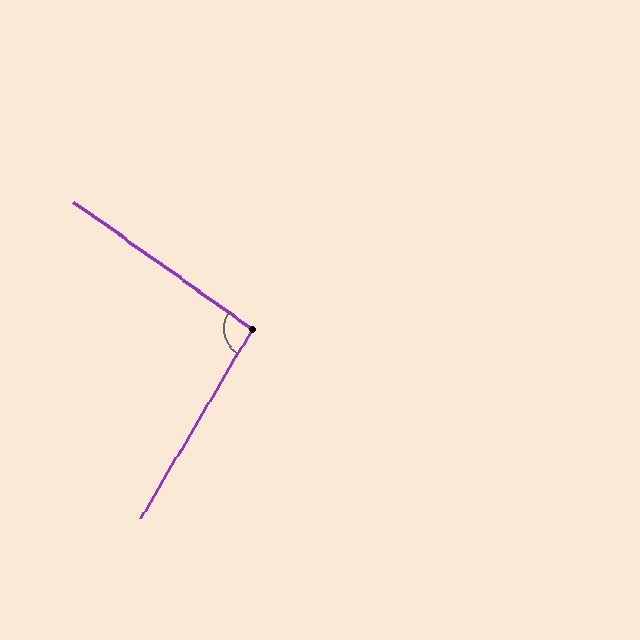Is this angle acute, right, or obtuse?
It is approximately a right angle.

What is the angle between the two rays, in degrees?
Approximately 95 degrees.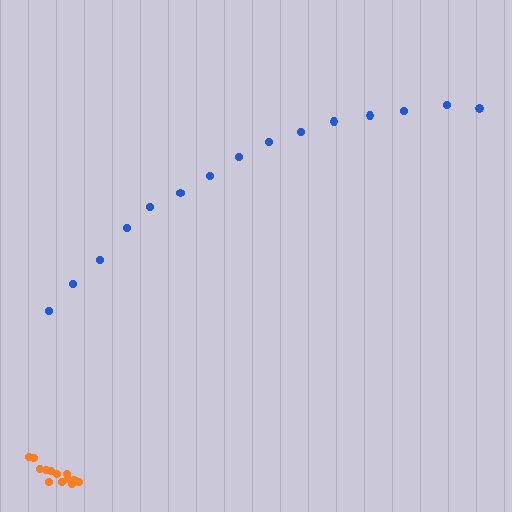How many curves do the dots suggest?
There are 2 distinct paths.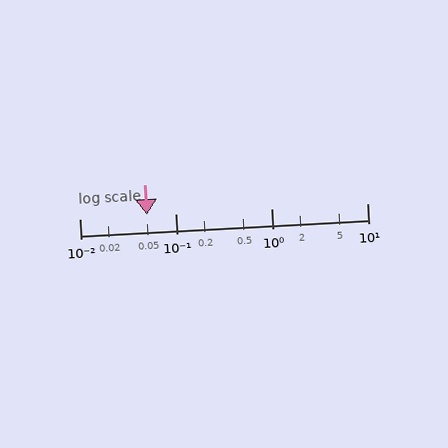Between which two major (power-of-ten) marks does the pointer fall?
The pointer is between 0.01 and 0.1.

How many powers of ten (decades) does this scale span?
The scale spans 3 decades, from 0.01 to 10.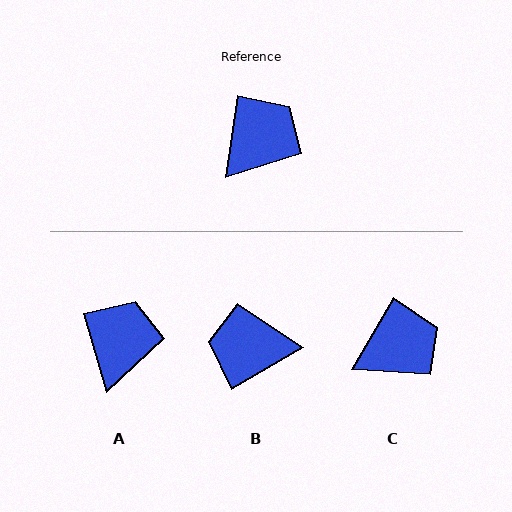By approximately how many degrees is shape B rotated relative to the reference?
Approximately 129 degrees counter-clockwise.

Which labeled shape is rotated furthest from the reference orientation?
B, about 129 degrees away.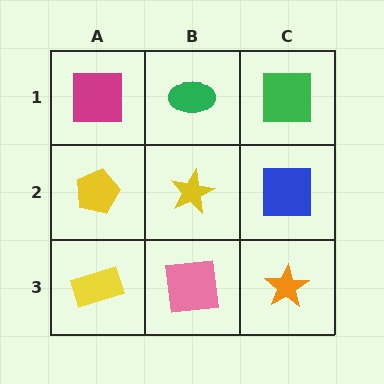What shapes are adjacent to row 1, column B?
A yellow star (row 2, column B), a magenta square (row 1, column A), a green square (row 1, column C).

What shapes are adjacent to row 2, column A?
A magenta square (row 1, column A), a yellow rectangle (row 3, column A), a yellow star (row 2, column B).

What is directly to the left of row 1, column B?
A magenta square.